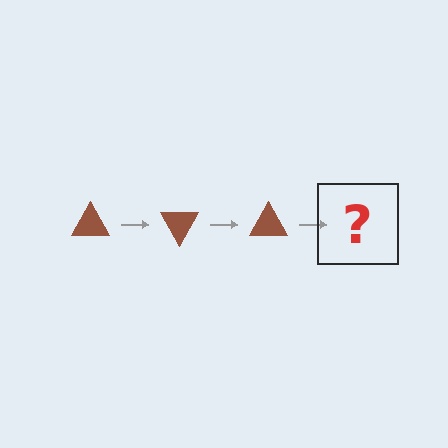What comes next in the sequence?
The next element should be a brown triangle rotated 180 degrees.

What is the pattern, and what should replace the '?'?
The pattern is that the triangle rotates 60 degrees each step. The '?' should be a brown triangle rotated 180 degrees.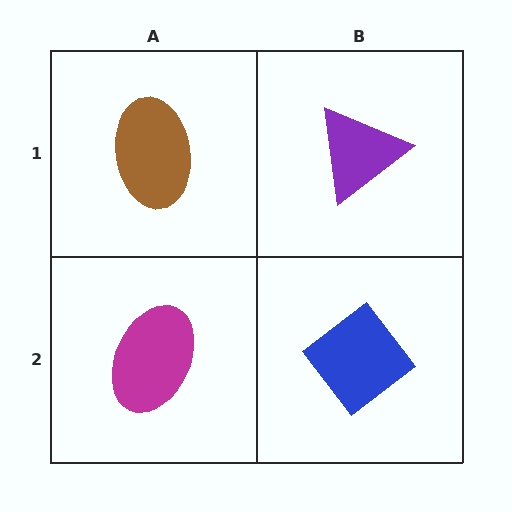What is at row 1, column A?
A brown ellipse.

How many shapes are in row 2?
2 shapes.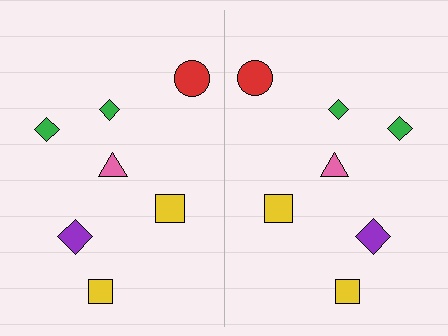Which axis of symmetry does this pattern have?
The pattern has a vertical axis of symmetry running through the center of the image.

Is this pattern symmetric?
Yes, this pattern has bilateral (reflection) symmetry.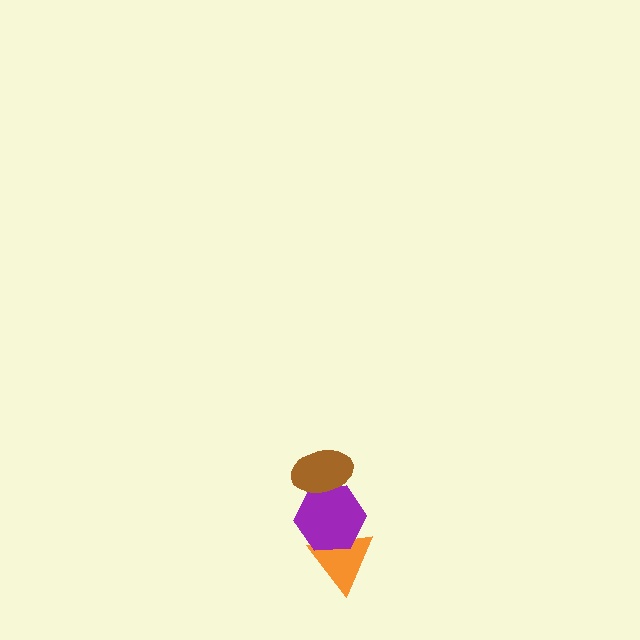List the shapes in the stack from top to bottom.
From top to bottom: the brown ellipse, the purple hexagon, the orange triangle.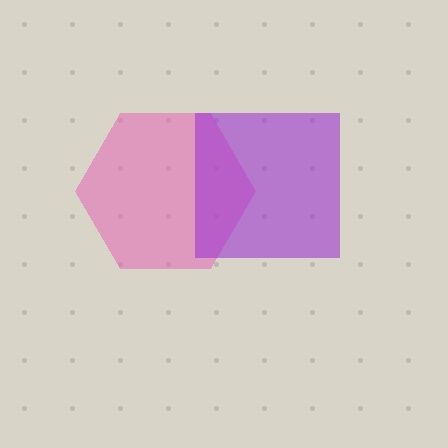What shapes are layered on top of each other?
The layered shapes are: a pink hexagon, a purple square.